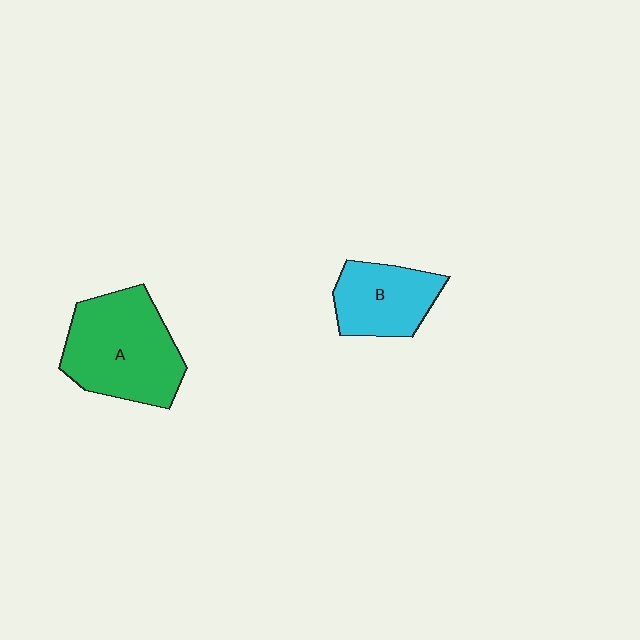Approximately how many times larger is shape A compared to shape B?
Approximately 1.6 times.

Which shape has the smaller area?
Shape B (cyan).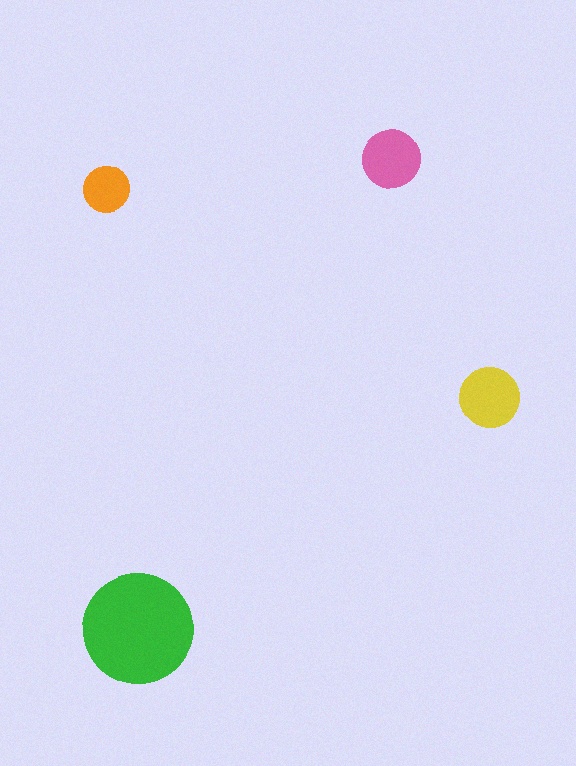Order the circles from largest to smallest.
the green one, the yellow one, the pink one, the orange one.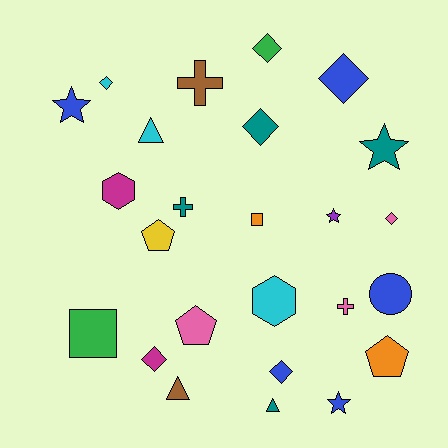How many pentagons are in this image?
There are 3 pentagons.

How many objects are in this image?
There are 25 objects.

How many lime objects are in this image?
There are no lime objects.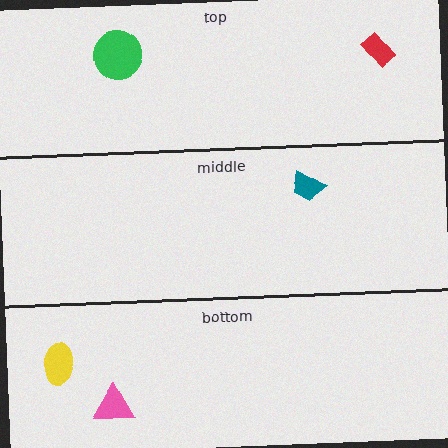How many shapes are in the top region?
2.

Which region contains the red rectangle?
The top region.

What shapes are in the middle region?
The teal trapezoid.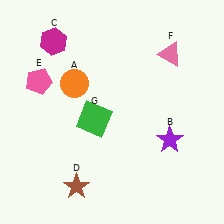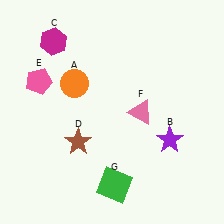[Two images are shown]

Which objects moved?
The objects that moved are: the brown star (D), the pink triangle (F), the green square (G).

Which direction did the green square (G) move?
The green square (G) moved down.